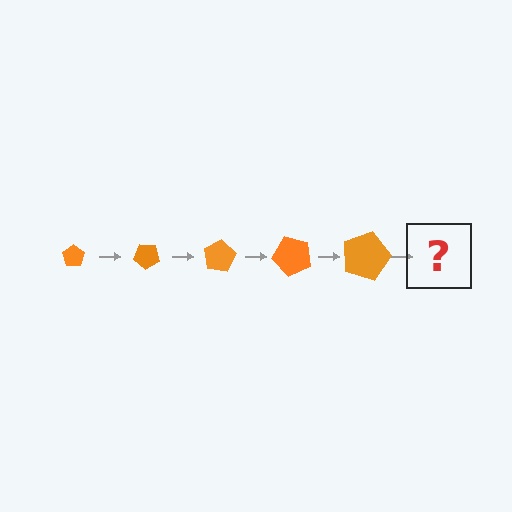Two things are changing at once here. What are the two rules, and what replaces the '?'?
The two rules are that the pentagon grows larger each step and it rotates 40 degrees each step. The '?' should be a pentagon, larger than the previous one and rotated 200 degrees from the start.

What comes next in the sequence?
The next element should be a pentagon, larger than the previous one and rotated 200 degrees from the start.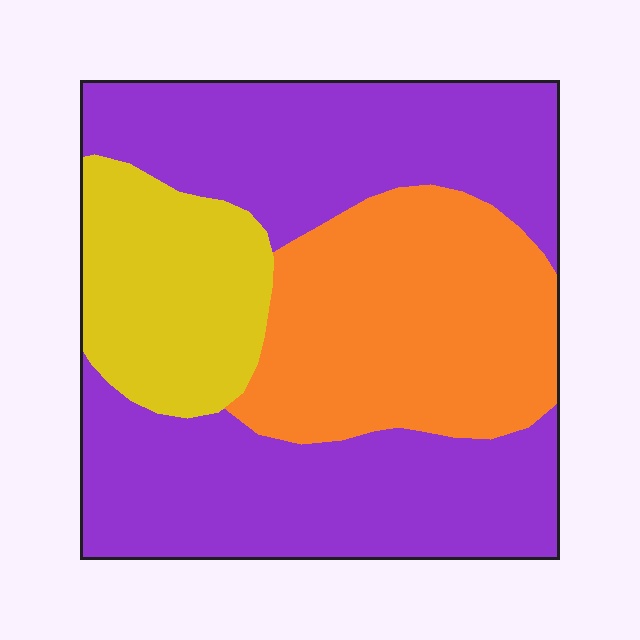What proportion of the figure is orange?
Orange takes up about one quarter (1/4) of the figure.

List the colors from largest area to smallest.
From largest to smallest: purple, orange, yellow.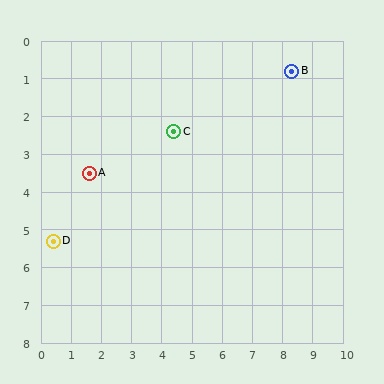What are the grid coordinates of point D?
Point D is at approximately (0.4, 5.3).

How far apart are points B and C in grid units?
Points B and C are about 4.2 grid units apart.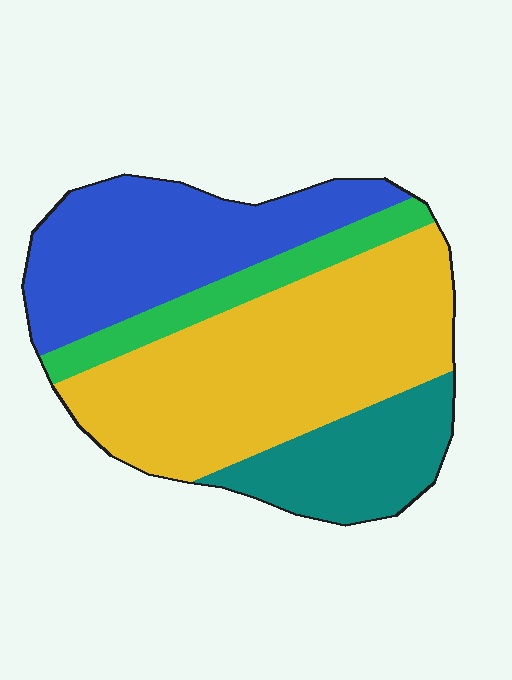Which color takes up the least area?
Green, at roughly 10%.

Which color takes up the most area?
Yellow, at roughly 45%.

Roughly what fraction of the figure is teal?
Teal covers 17% of the figure.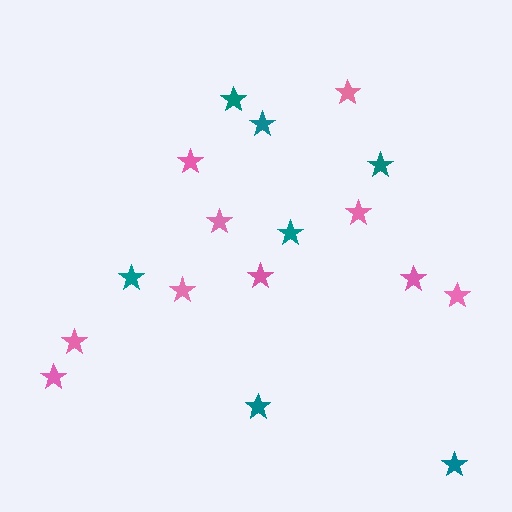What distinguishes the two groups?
There are 2 groups: one group of pink stars (10) and one group of teal stars (7).